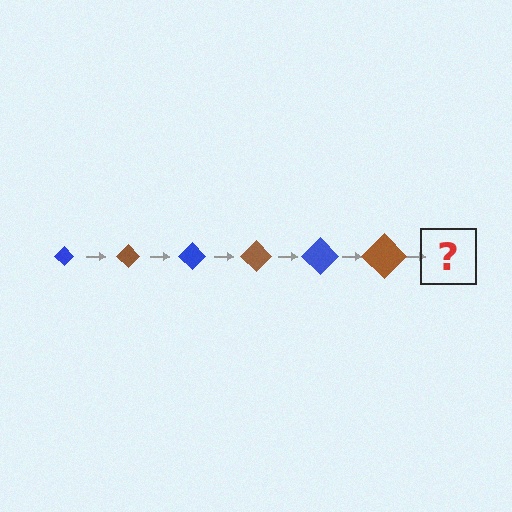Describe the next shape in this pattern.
It should be a blue diamond, larger than the previous one.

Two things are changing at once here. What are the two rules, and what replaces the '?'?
The two rules are that the diamond grows larger each step and the color cycles through blue and brown. The '?' should be a blue diamond, larger than the previous one.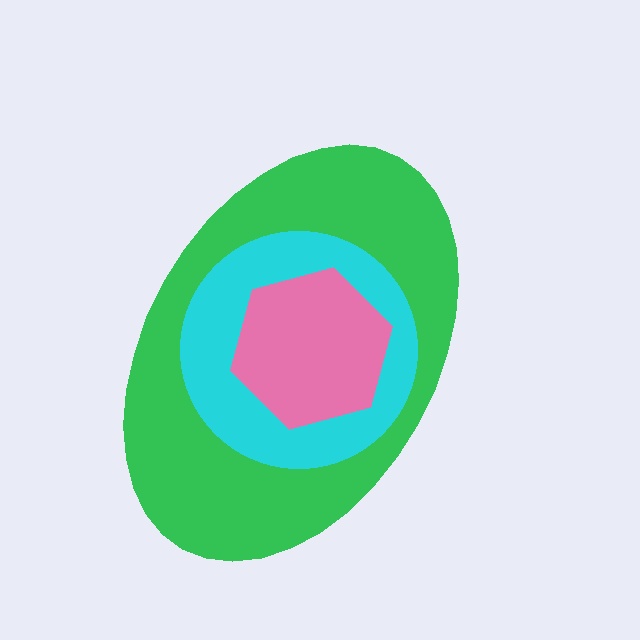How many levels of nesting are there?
3.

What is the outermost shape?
The green ellipse.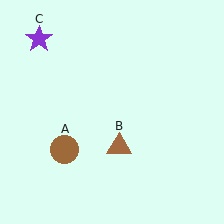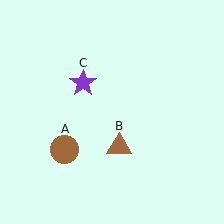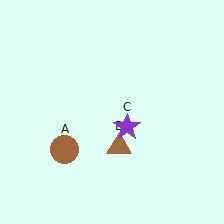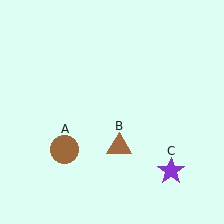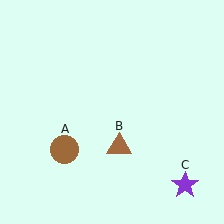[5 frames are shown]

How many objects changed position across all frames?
1 object changed position: purple star (object C).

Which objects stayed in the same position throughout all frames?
Brown circle (object A) and brown triangle (object B) remained stationary.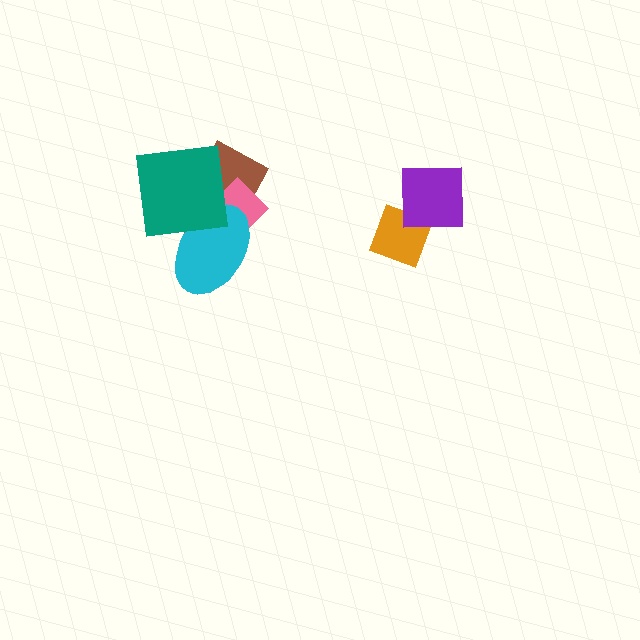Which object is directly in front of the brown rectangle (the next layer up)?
The pink diamond is directly in front of the brown rectangle.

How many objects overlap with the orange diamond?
1 object overlaps with the orange diamond.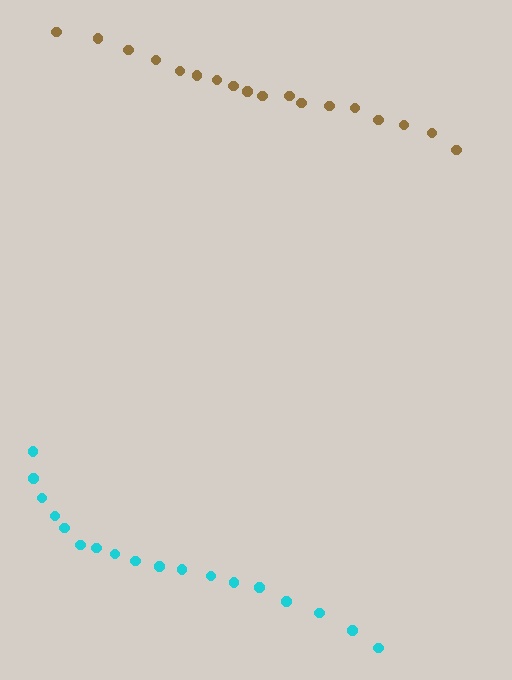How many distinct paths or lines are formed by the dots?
There are 2 distinct paths.